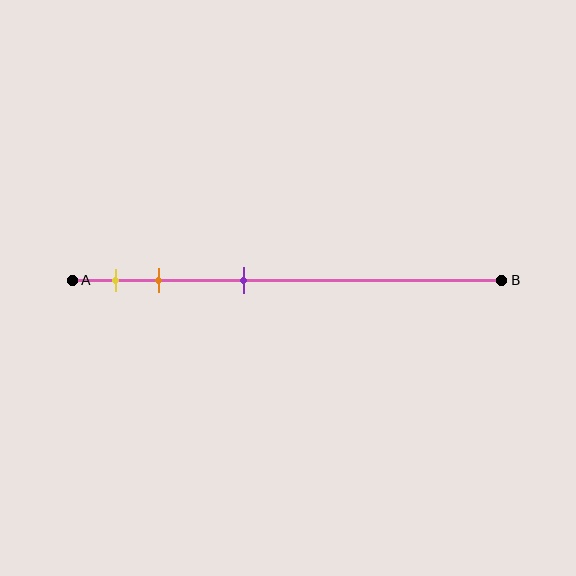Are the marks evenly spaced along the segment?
No, the marks are not evenly spaced.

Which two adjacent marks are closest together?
The yellow and orange marks are the closest adjacent pair.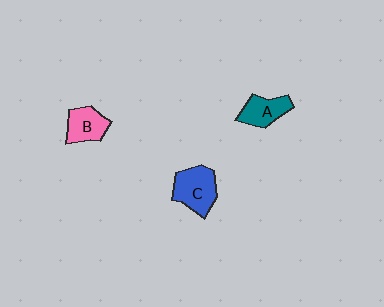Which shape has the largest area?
Shape C (blue).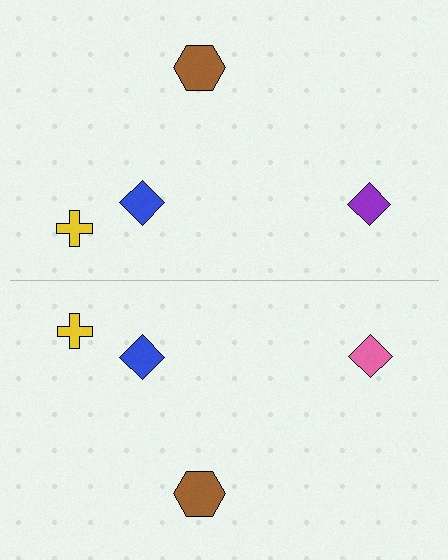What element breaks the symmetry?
The pink diamond on the bottom side breaks the symmetry — its mirror counterpart is purple.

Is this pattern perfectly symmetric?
No, the pattern is not perfectly symmetric. The pink diamond on the bottom side breaks the symmetry — its mirror counterpart is purple.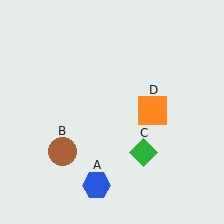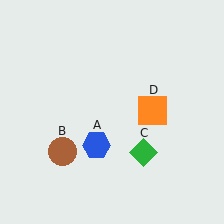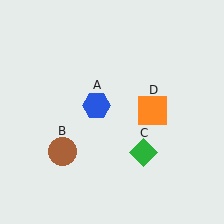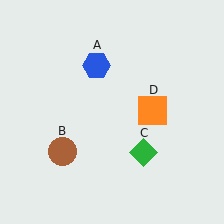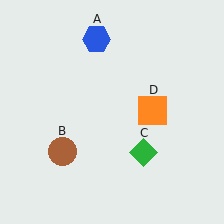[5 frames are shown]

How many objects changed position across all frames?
1 object changed position: blue hexagon (object A).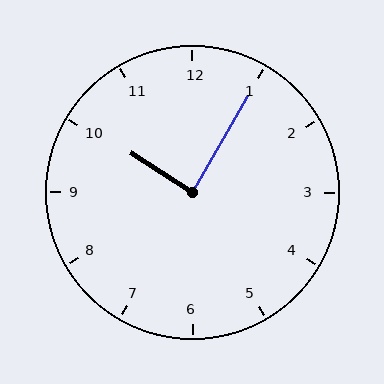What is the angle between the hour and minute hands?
Approximately 88 degrees.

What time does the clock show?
10:05.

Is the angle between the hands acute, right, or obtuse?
It is right.